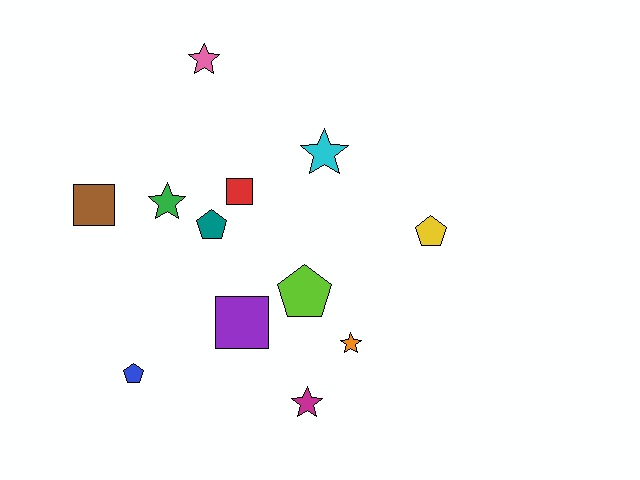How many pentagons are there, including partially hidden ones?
There are 4 pentagons.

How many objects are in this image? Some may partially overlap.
There are 12 objects.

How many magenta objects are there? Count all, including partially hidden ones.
There is 1 magenta object.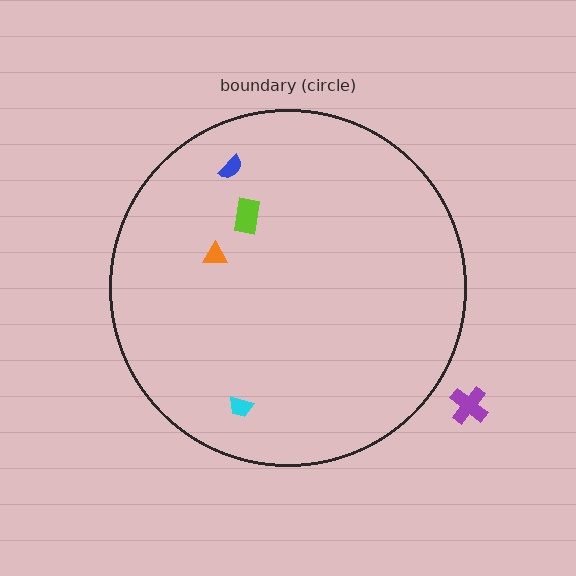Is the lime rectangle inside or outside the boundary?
Inside.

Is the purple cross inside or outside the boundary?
Outside.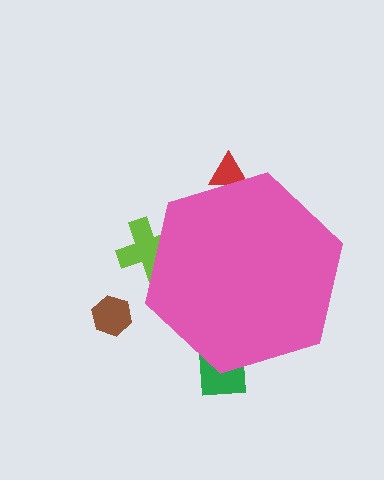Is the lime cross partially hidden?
Yes, the lime cross is partially hidden behind the pink hexagon.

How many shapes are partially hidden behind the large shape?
3 shapes are partially hidden.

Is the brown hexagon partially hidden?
No, the brown hexagon is fully visible.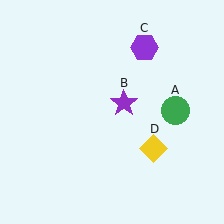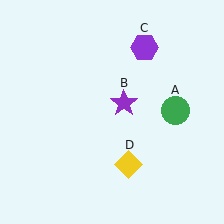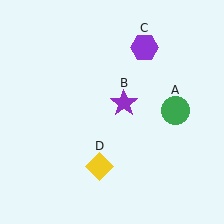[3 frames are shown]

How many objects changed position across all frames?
1 object changed position: yellow diamond (object D).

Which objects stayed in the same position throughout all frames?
Green circle (object A) and purple star (object B) and purple hexagon (object C) remained stationary.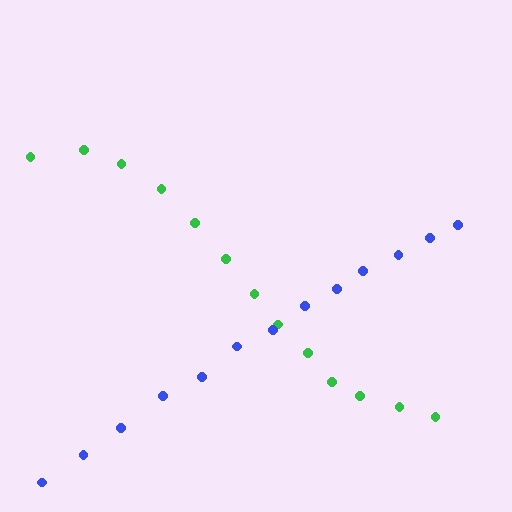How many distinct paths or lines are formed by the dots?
There are 2 distinct paths.